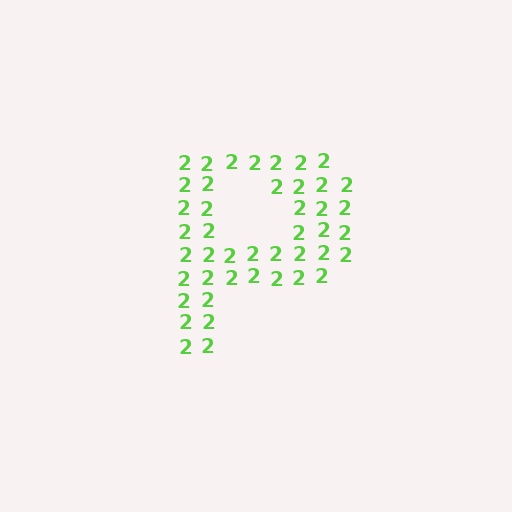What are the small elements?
The small elements are digit 2's.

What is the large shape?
The large shape is the letter P.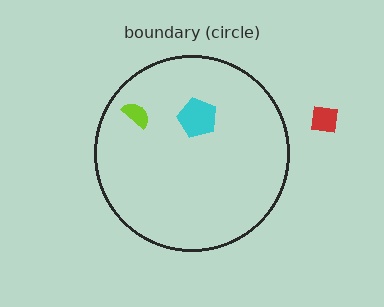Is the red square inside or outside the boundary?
Outside.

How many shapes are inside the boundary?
2 inside, 1 outside.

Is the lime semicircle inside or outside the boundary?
Inside.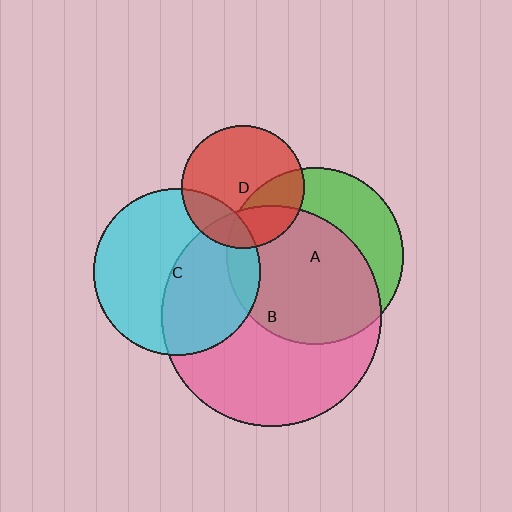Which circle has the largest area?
Circle B (pink).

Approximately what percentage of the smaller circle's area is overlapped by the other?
Approximately 10%.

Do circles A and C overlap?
Yes.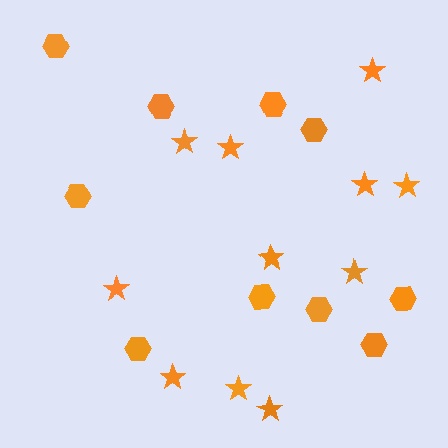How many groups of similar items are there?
There are 2 groups: one group of stars (11) and one group of hexagons (10).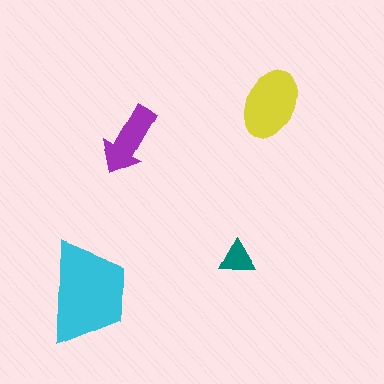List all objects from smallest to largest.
The teal triangle, the purple arrow, the yellow ellipse, the cyan trapezoid.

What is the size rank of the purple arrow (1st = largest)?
3rd.